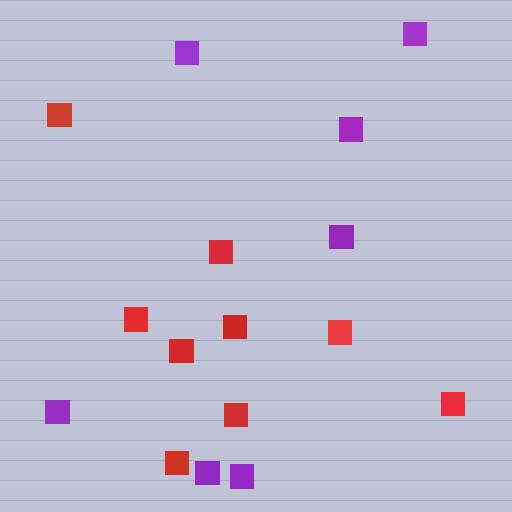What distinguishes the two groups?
There are 2 groups: one group of red squares (9) and one group of purple squares (7).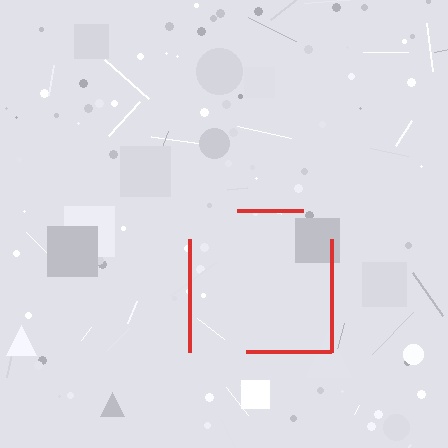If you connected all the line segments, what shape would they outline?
They would outline a square.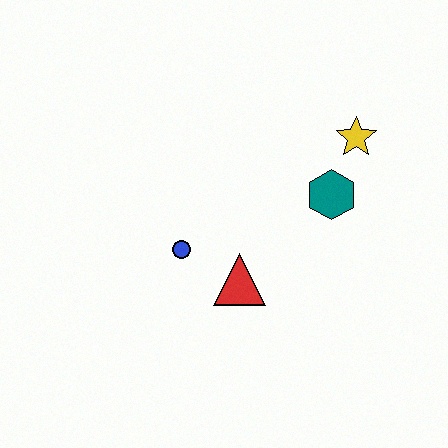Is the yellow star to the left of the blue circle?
No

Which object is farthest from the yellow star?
The blue circle is farthest from the yellow star.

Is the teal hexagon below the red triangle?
No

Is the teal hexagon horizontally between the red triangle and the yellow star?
Yes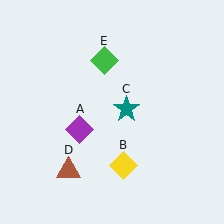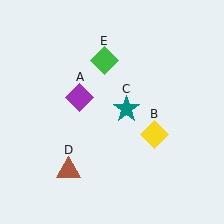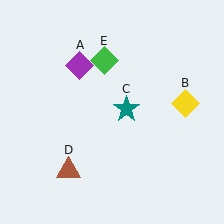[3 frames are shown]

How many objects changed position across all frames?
2 objects changed position: purple diamond (object A), yellow diamond (object B).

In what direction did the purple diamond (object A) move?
The purple diamond (object A) moved up.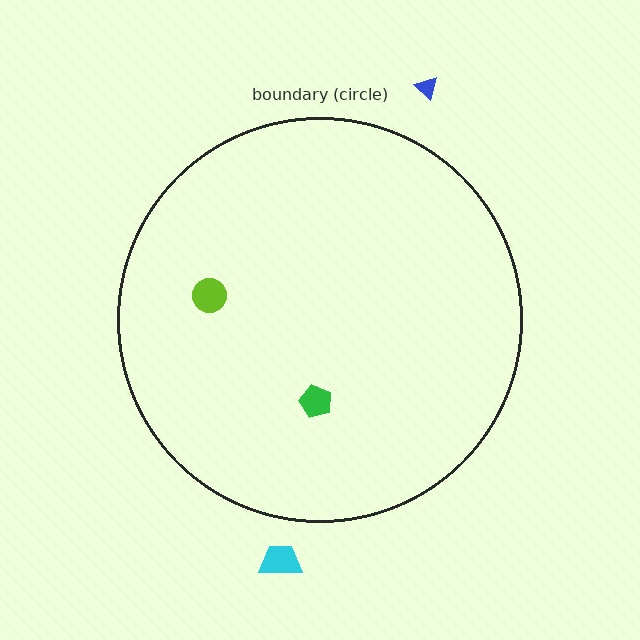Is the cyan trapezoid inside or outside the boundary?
Outside.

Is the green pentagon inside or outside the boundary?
Inside.